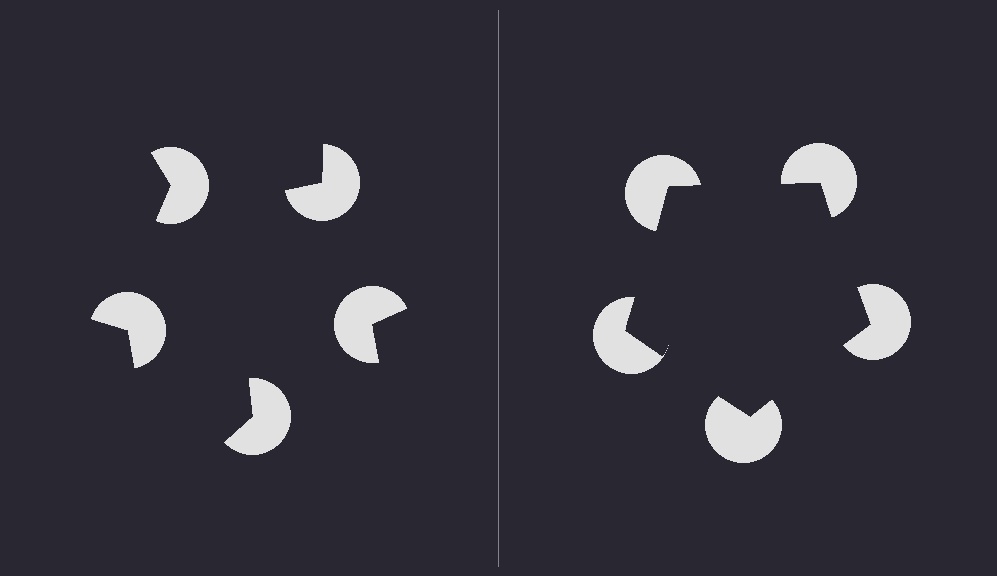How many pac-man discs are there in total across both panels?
10 — 5 on each side.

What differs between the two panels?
The pac-man discs are positioned identically on both sides; only the wedge orientations differ. On the right they align to a pentagon; on the left they are misaligned.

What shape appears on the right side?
An illusory pentagon.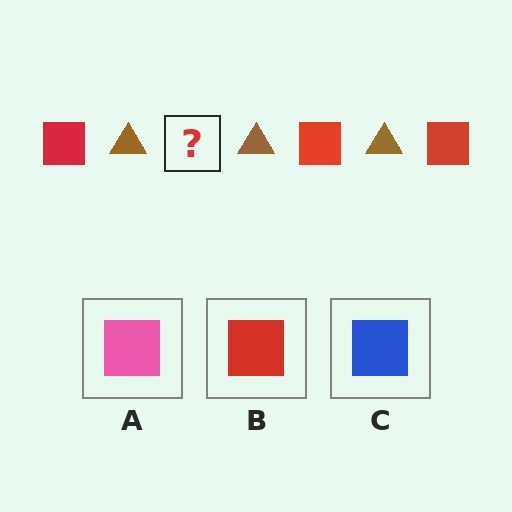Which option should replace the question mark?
Option B.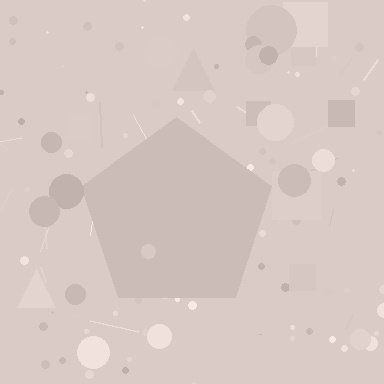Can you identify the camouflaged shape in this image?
The camouflaged shape is a pentagon.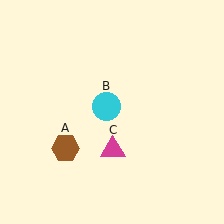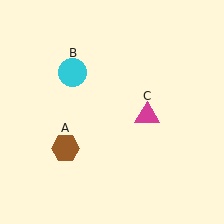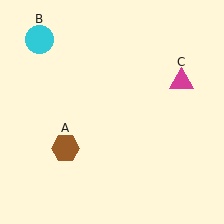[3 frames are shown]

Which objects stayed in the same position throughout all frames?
Brown hexagon (object A) remained stationary.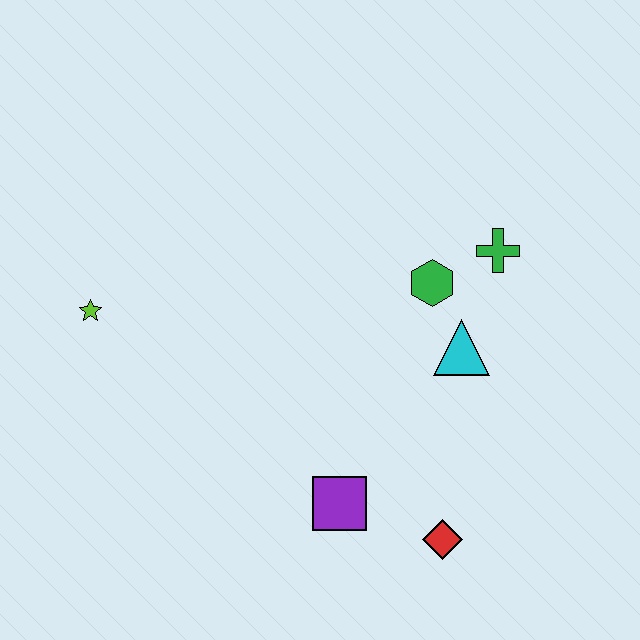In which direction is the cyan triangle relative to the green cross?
The cyan triangle is below the green cross.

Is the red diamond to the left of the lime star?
No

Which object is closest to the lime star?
The purple square is closest to the lime star.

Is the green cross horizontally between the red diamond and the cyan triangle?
No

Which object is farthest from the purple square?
The lime star is farthest from the purple square.